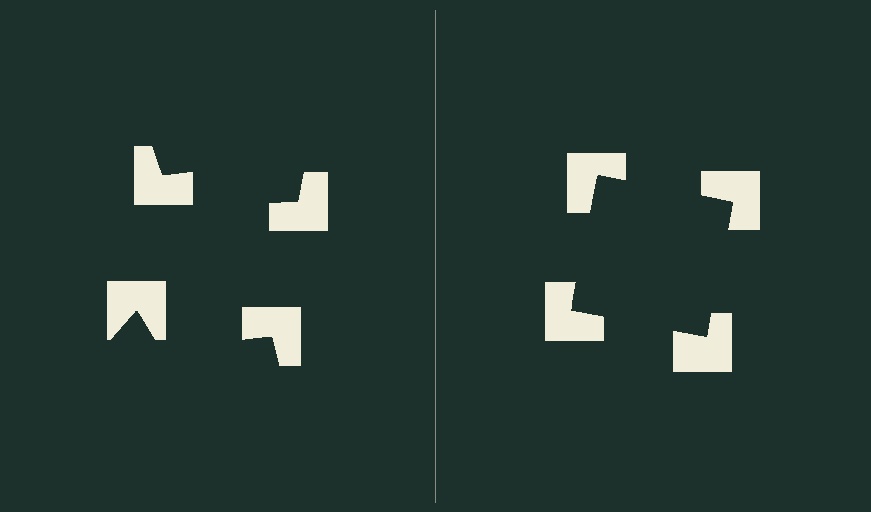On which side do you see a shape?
An illusory square appears on the right side. On the left side the wedge cuts are rotated, so no coherent shape forms.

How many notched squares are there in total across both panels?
8 — 4 on each side.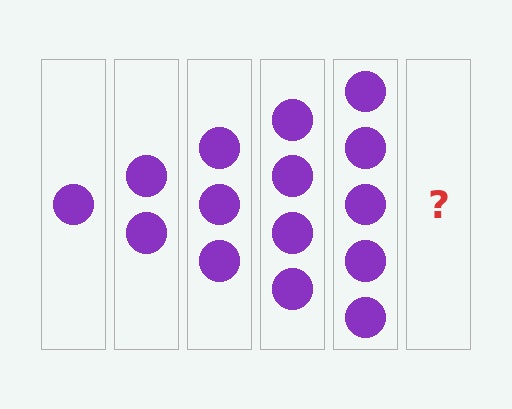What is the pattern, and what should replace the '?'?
The pattern is that each step adds one more circle. The '?' should be 6 circles.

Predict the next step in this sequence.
The next step is 6 circles.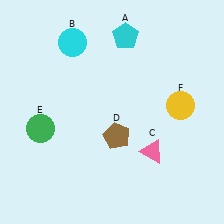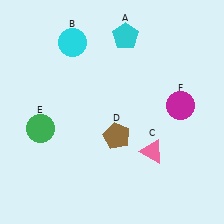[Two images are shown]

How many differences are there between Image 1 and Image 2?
There is 1 difference between the two images.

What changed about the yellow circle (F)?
In Image 1, F is yellow. In Image 2, it changed to magenta.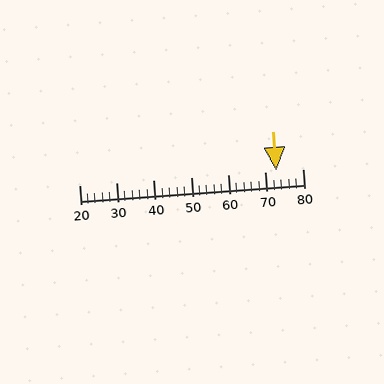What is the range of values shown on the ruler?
The ruler shows values from 20 to 80.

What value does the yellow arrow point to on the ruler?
The yellow arrow points to approximately 73.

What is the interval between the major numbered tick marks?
The major tick marks are spaced 10 units apart.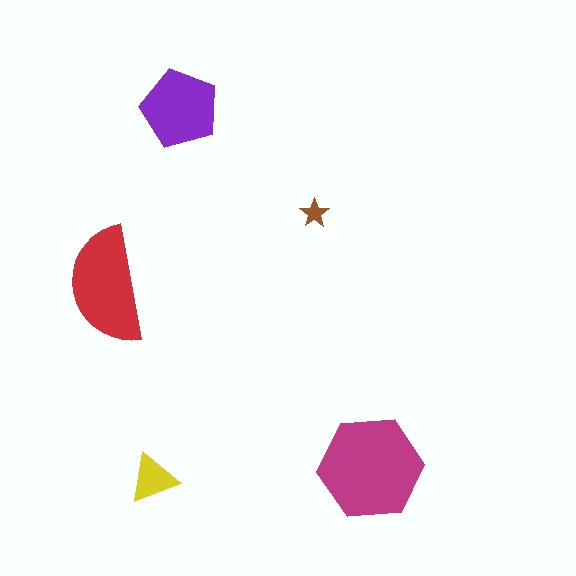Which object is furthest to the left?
The red semicircle is leftmost.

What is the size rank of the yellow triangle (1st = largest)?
4th.